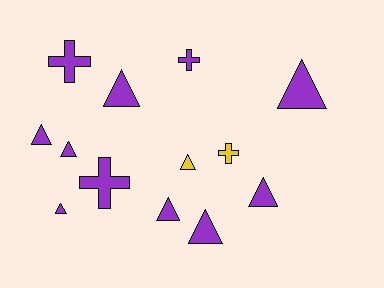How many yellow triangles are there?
There is 1 yellow triangle.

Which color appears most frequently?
Purple, with 11 objects.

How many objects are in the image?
There are 13 objects.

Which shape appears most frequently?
Triangle, with 9 objects.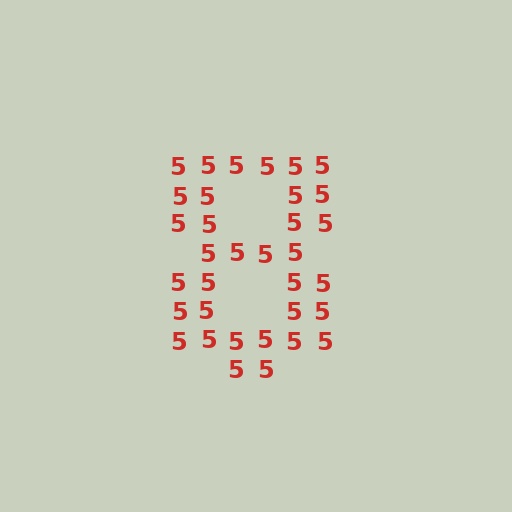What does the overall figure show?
The overall figure shows the digit 8.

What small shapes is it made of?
It is made of small digit 5's.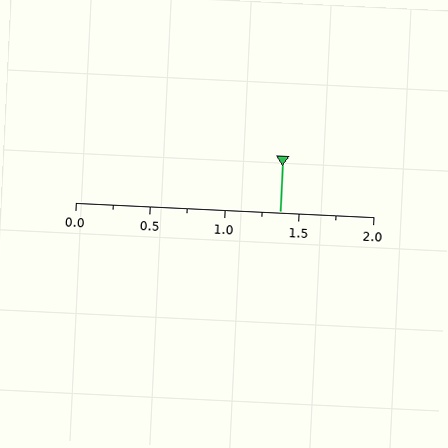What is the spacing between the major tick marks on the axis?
The major ticks are spaced 0.5 apart.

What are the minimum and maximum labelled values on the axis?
The axis runs from 0.0 to 2.0.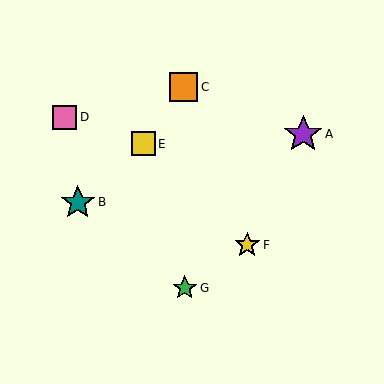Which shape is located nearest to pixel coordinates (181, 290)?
The green star (labeled G) at (185, 288) is nearest to that location.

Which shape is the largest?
The purple star (labeled A) is the largest.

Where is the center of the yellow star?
The center of the yellow star is at (247, 245).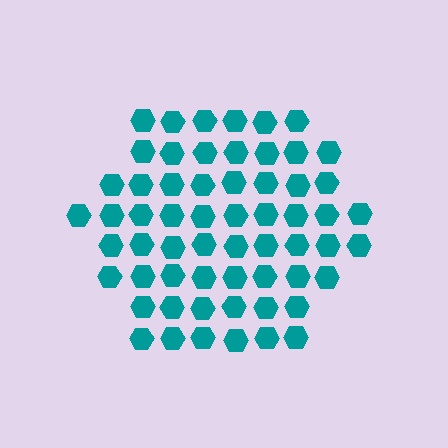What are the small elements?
The small elements are hexagons.